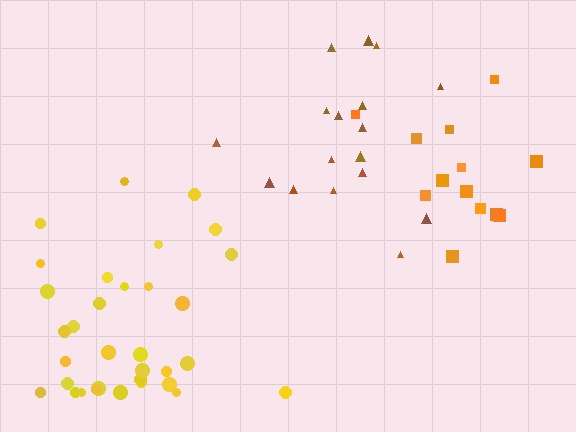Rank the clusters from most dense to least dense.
yellow, orange, brown.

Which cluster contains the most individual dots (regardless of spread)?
Yellow (33).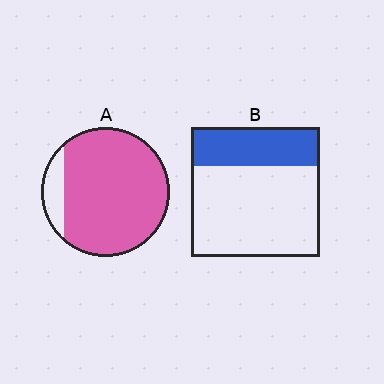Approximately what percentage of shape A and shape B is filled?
A is approximately 90% and B is approximately 30%.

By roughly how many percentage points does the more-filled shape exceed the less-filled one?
By roughly 60 percentage points (A over B).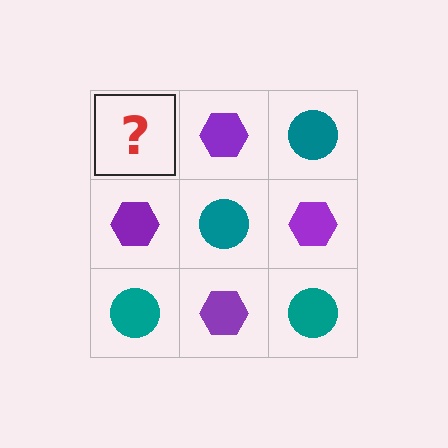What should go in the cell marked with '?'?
The missing cell should contain a teal circle.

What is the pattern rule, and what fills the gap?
The rule is that it alternates teal circle and purple hexagon in a checkerboard pattern. The gap should be filled with a teal circle.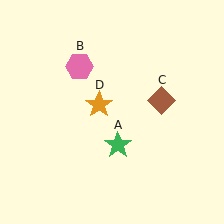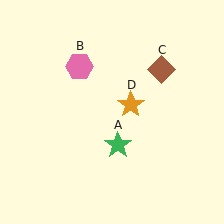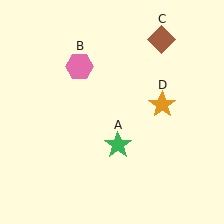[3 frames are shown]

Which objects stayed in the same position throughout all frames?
Green star (object A) and pink hexagon (object B) remained stationary.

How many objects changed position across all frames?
2 objects changed position: brown diamond (object C), orange star (object D).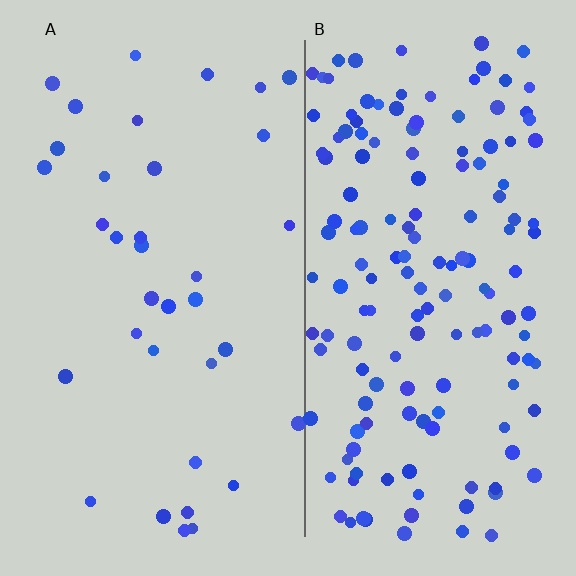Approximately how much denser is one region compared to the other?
Approximately 4.3× — region B over region A.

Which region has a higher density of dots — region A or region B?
B (the right).